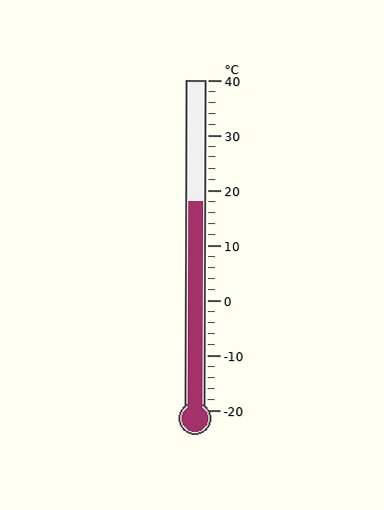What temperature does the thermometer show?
The thermometer shows approximately 18°C.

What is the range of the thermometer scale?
The thermometer scale ranges from -20°C to 40°C.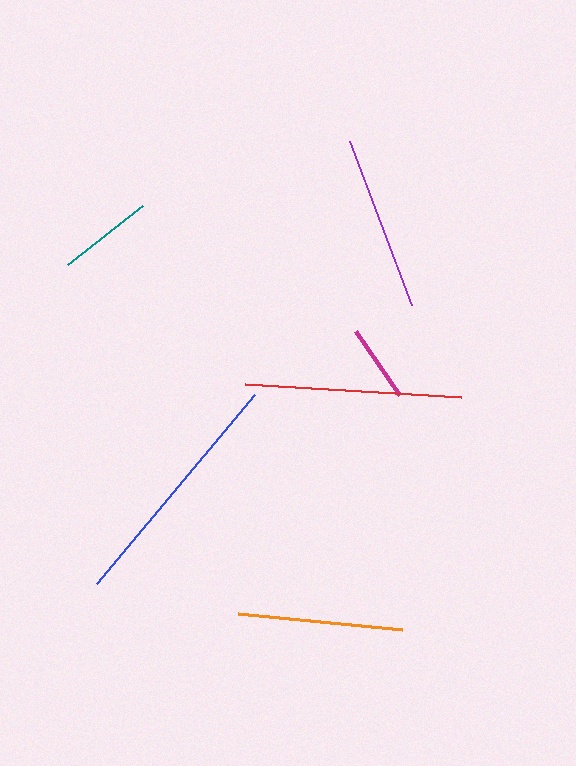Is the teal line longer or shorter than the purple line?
The purple line is longer than the teal line.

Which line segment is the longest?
The blue line is the longest at approximately 246 pixels.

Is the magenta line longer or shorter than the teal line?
The teal line is longer than the magenta line.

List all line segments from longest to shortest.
From longest to shortest: blue, red, purple, orange, teal, magenta.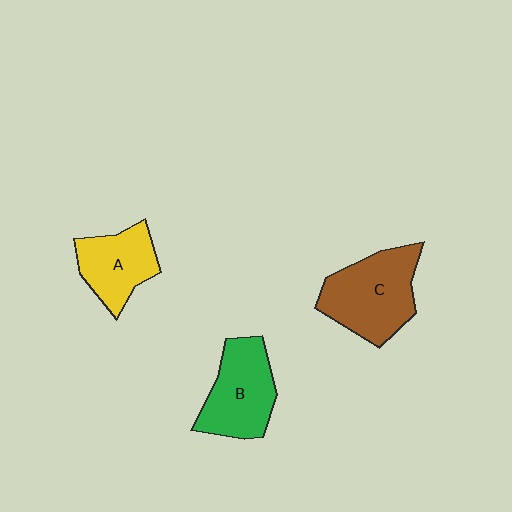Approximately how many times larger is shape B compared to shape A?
Approximately 1.2 times.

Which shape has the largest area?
Shape C (brown).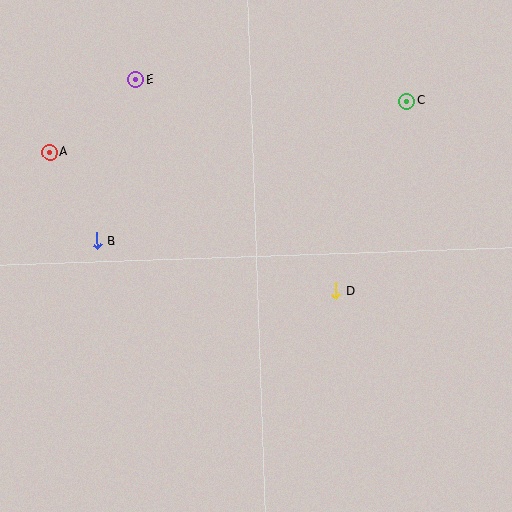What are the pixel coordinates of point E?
Point E is at (136, 80).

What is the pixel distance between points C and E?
The distance between C and E is 272 pixels.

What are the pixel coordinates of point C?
Point C is at (406, 101).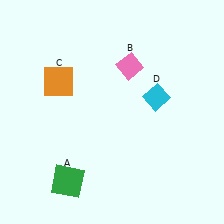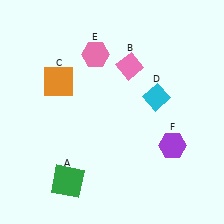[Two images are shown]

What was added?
A pink hexagon (E), a purple hexagon (F) were added in Image 2.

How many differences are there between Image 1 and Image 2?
There are 2 differences between the two images.